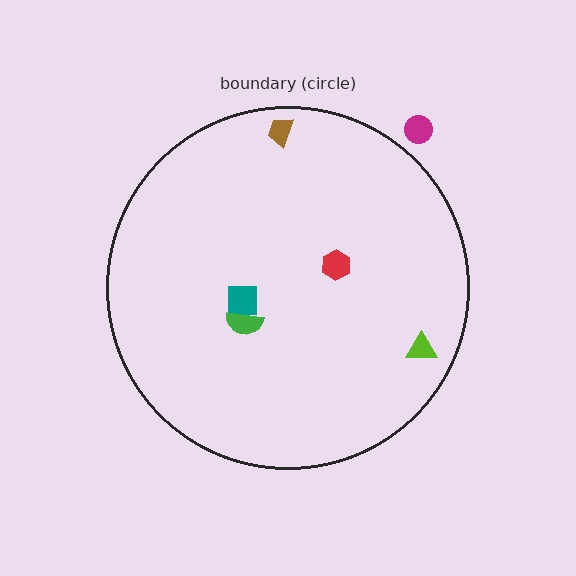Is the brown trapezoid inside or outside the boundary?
Inside.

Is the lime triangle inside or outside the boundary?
Inside.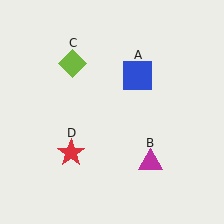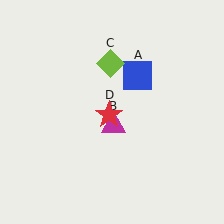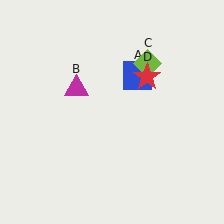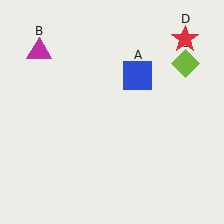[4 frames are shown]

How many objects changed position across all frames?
3 objects changed position: magenta triangle (object B), lime diamond (object C), red star (object D).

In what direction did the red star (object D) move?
The red star (object D) moved up and to the right.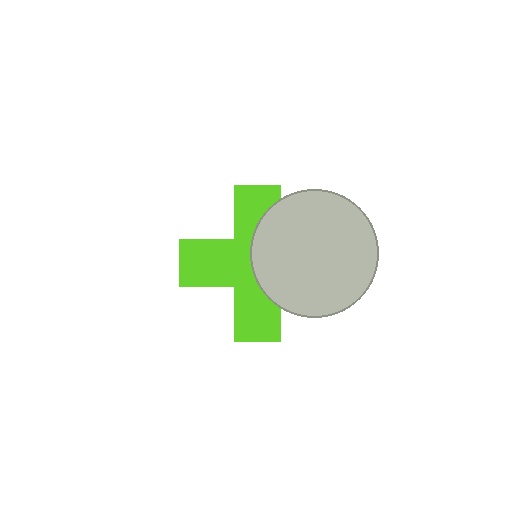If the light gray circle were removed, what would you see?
You would see the complete lime cross.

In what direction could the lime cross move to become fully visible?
The lime cross could move left. That would shift it out from behind the light gray circle entirely.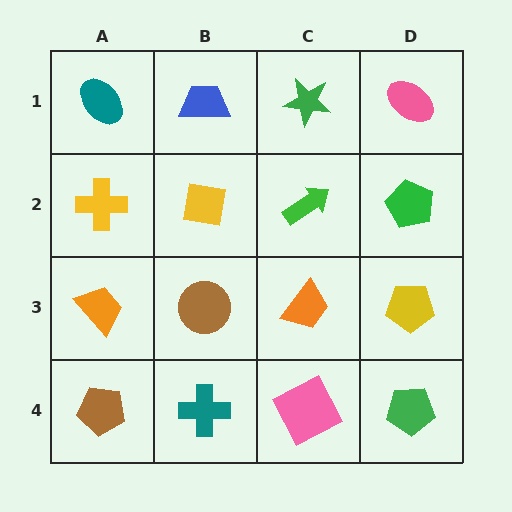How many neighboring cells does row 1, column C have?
3.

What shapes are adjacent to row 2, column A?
A teal ellipse (row 1, column A), an orange trapezoid (row 3, column A), a yellow square (row 2, column B).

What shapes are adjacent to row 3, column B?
A yellow square (row 2, column B), a teal cross (row 4, column B), an orange trapezoid (row 3, column A), an orange trapezoid (row 3, column C).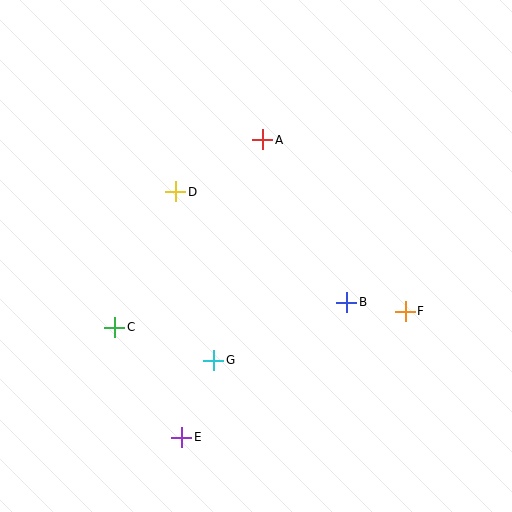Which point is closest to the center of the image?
Point B at (347, 302) is closest to the center.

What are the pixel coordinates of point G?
Point G is at (214, 360).